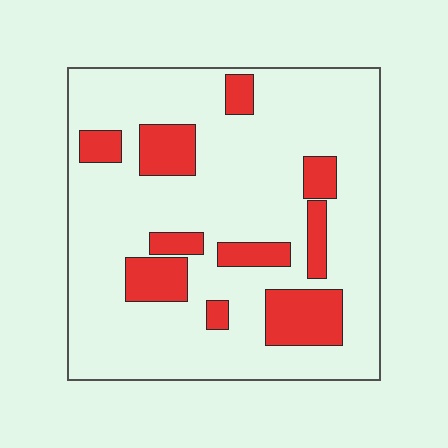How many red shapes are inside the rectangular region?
10.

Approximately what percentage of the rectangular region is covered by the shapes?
Approximately 20%.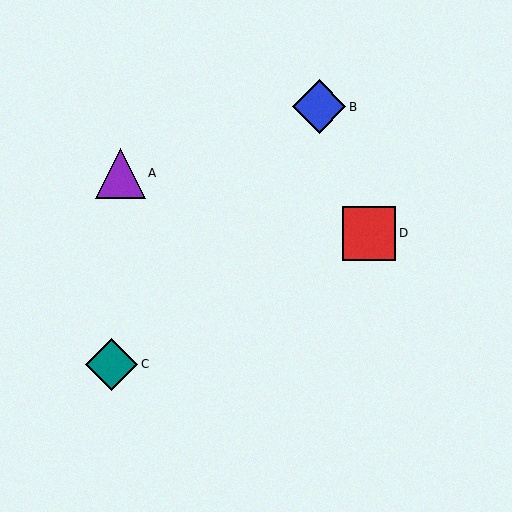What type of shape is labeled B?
Shape B is a blue diamond.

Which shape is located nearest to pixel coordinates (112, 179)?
The purple triangle (labeled A) at (120, 173) is nearest to that location.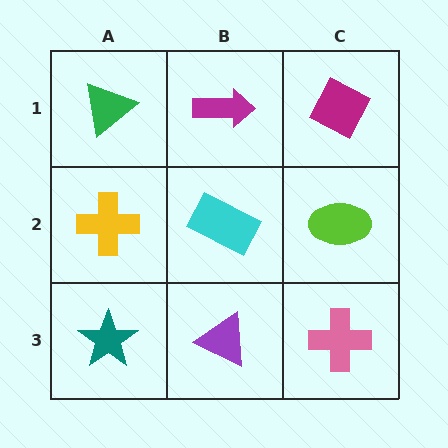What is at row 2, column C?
A lime ellipse.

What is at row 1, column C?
A magenta diamond.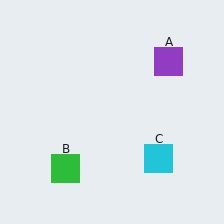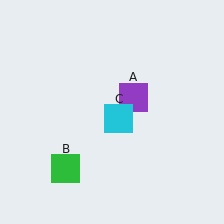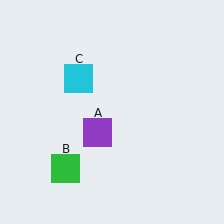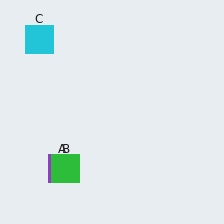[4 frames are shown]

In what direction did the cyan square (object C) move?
The cyan square (object C) moved up and to the left.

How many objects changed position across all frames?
2 objects changed position: purple square (object A), cyan square (object C).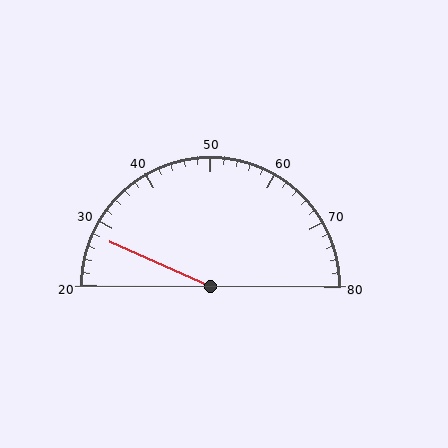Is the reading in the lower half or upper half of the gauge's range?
The reading is in the lower half of the range (20 to 80).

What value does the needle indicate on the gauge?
The needle indicates approximately 28.